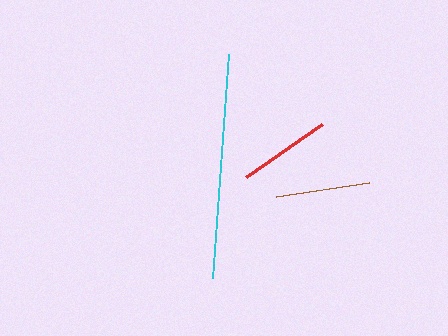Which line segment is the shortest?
The red line is the shortest at approximately 92 pixels.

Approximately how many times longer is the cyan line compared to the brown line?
The cyan line is approximately 2.4 times the length of the brown line.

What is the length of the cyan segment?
The cyan segment is approximately 225 pixels long.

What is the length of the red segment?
The red segment is approximately 92 pixels long.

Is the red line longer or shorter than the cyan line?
The cyan line is longer than the red line.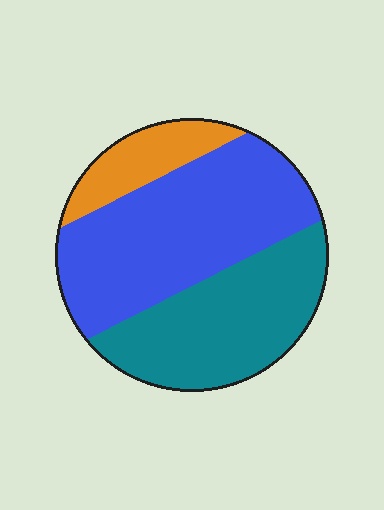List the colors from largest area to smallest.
From largest to smallest: blue, teal, orange.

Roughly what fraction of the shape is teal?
Teal takes up about three eighths (3/8) of the shape.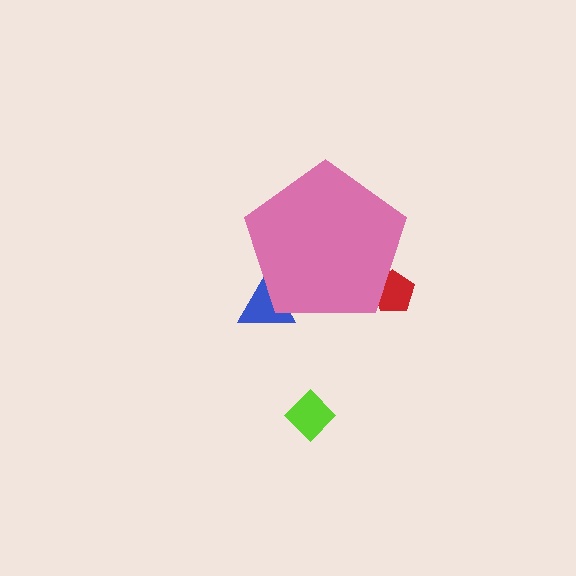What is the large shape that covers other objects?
A pink pentagon.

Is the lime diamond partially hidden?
No, the lime diamond is fully visible.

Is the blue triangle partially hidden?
Yes, the blue triangle is partially hidden behind the pink pentagon.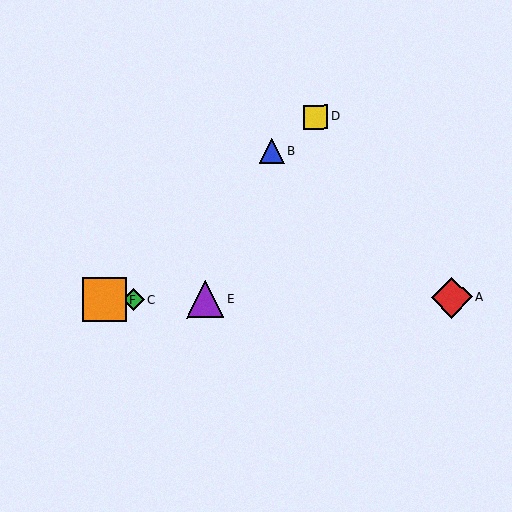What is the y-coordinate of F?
Object F is at y≈300.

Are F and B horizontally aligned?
No, F is at y≈300 and B is at y≈151.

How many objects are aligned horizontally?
4 objects (A, C, E, F) are aligned horizontally.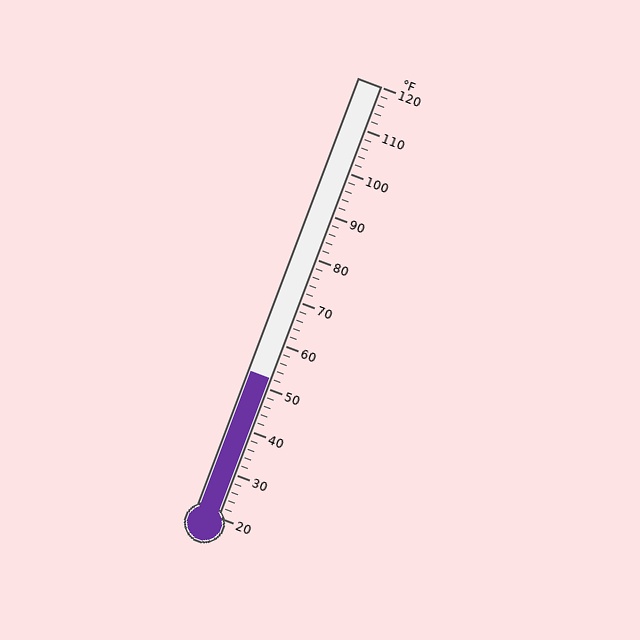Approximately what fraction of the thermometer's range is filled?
The thermometer is filled to approximately 30% of its range.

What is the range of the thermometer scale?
The thermometer scale ranges from 20°F to 120°F.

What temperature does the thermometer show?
The thermometer shows approximately 52°F.